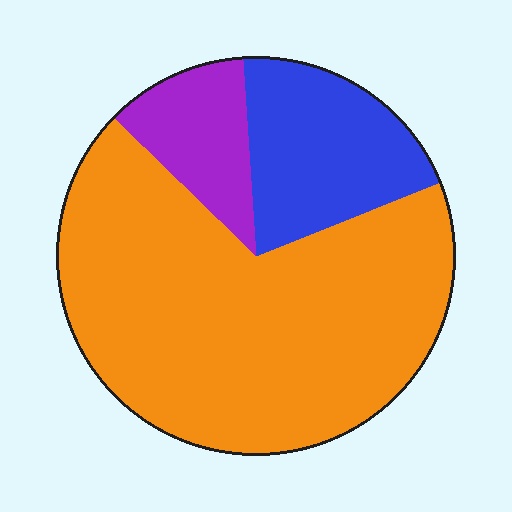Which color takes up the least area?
Purple, at roughly 10%.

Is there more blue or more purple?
Blue.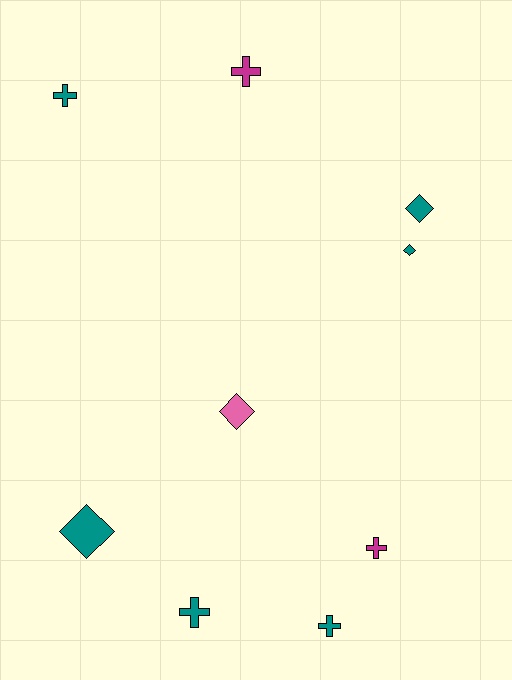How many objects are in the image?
There are 9 objects.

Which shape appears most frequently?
Cross, with 5 objects.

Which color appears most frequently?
Teal, with 6 objects.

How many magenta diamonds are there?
There are no magenta diamonds.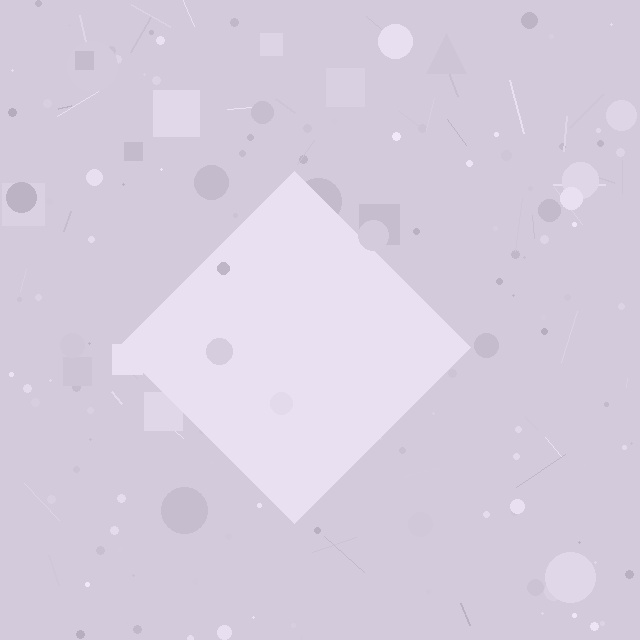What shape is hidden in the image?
A diamond is hidden in the image.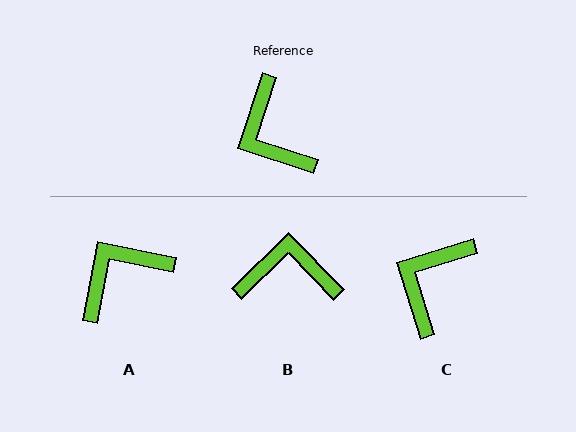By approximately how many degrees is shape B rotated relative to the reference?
Approximately 118 degrees clockwise.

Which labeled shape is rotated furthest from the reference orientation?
B, about 118 degrees away.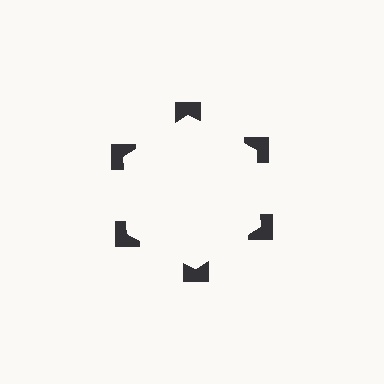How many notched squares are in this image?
There are 6 — one at each vertex of the illusory hexagon.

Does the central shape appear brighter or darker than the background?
It typically appears slightly brighter than the background, even though no actual brightness change is drawn.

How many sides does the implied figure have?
6 sides.